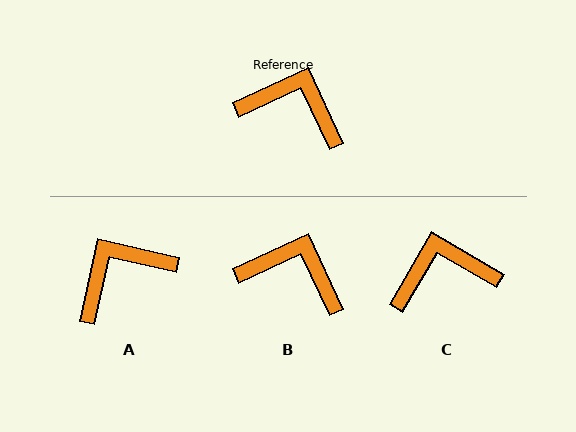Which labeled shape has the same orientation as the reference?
B.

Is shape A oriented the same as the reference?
No, it is off by about 52 degrees.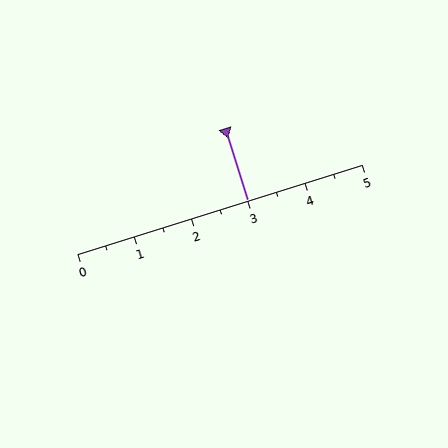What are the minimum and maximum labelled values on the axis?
The axis runs from 0 to 5.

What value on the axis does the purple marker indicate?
The marker indicates approximately 3.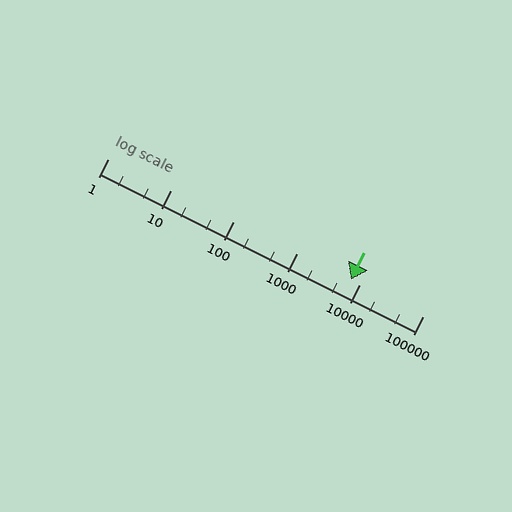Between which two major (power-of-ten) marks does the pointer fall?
The pointer is between 1000 and 10000.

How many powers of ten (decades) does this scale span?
The scale spans 5 decades, from 1 to 100000.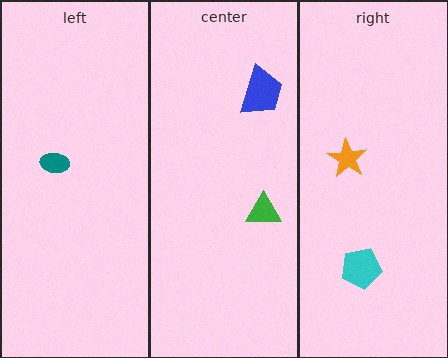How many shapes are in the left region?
1.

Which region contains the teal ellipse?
The left region.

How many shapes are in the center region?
2.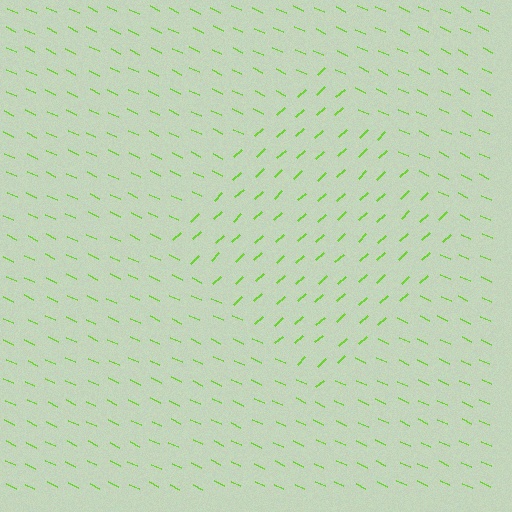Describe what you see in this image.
The image is filled with small lime line segments. A diamond region in the image has lines oriented differently from the surrounding lines, creating a visible texture boundary.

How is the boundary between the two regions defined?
The boundary is defined purely by a change in line orientation (approximately 67 degrees difference). All lines are the same color and thickness.